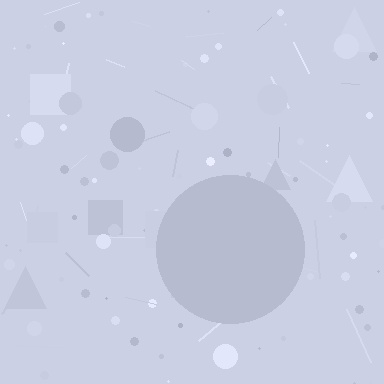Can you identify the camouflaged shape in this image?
The camouflaged shape is a circle.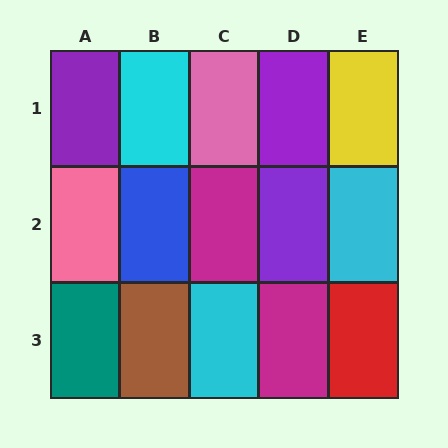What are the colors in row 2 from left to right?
Pink, blue, magenta, purple, cyan.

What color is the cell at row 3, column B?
Brown.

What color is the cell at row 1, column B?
Cyan.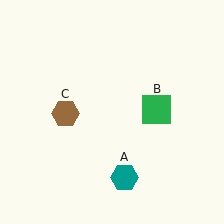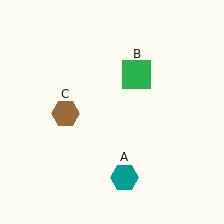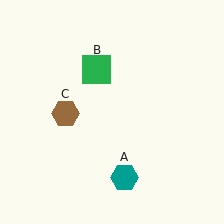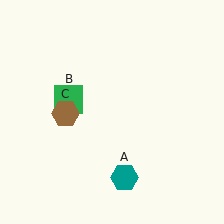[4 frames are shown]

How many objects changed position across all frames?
1 object changed position: green square (object B).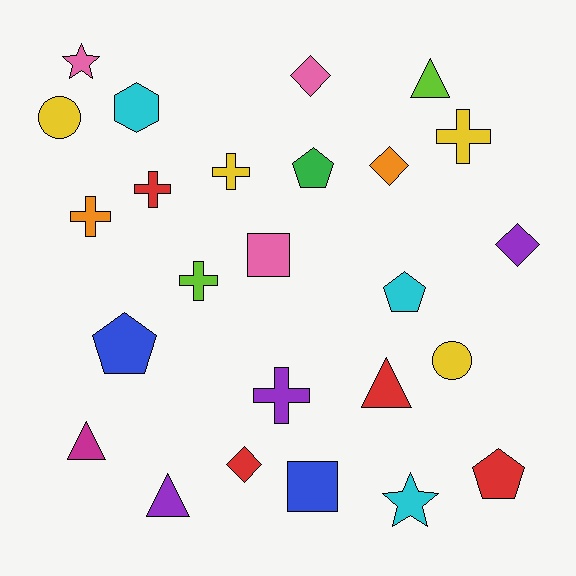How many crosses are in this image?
There are 6 crosses.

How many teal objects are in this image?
There are no teal objects.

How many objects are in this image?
There are 25 objects.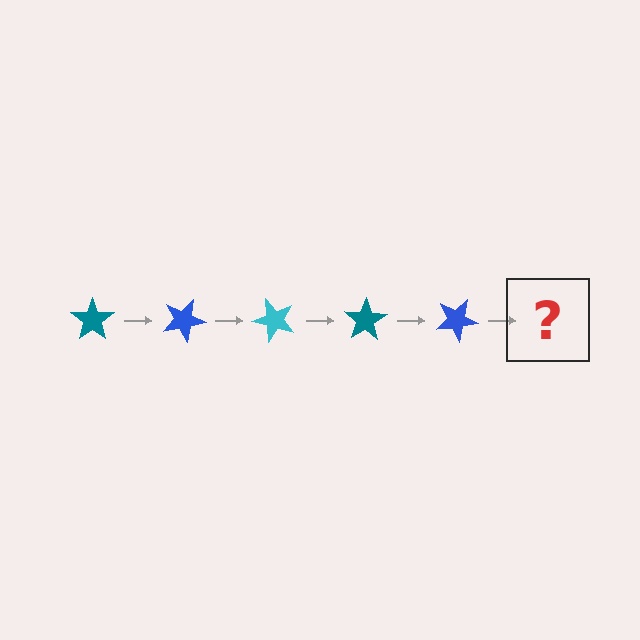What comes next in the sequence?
The next element should be a cyan star, rotated 125 degrees from the start.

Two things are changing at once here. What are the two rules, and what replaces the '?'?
The two rules are that it rotates 25 degrees each step and the color cycles through teal, blue, and cyan. The '?' should be a cyan star, rotated 125 degrees from the start.